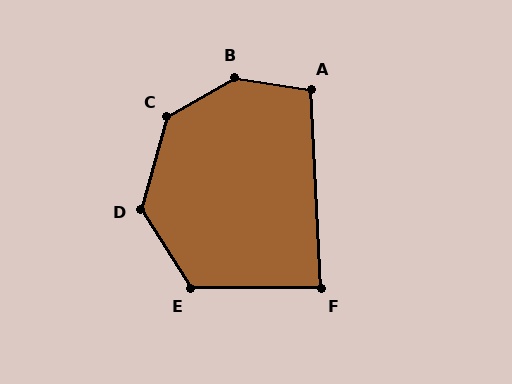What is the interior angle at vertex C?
Approximately 136 degrees (obtuse).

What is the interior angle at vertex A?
Approximately 102 degrees (obtuse).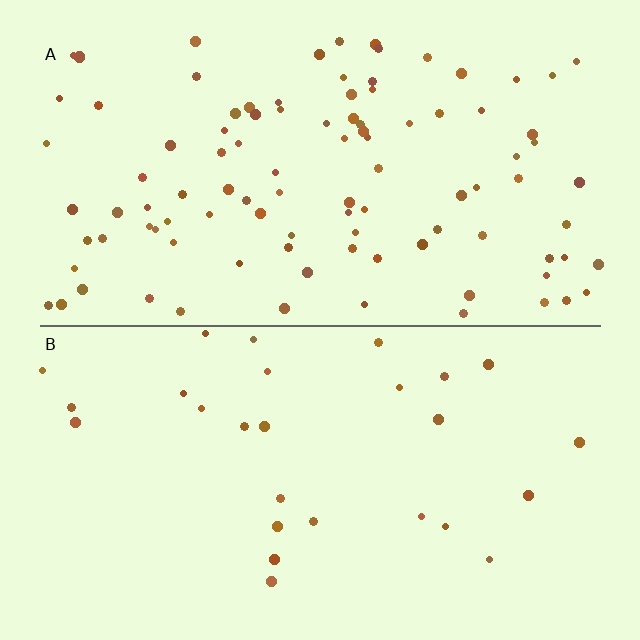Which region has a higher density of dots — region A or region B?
A (the top).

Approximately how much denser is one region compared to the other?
Approximately 3.7× — region A over region B.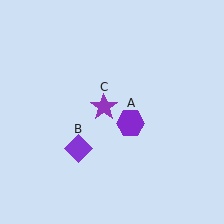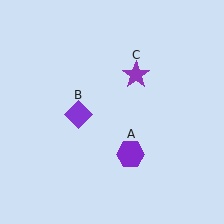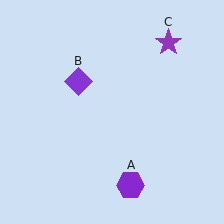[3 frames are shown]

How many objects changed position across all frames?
3 objects changed position: purple hexagon (object A), purple diamond (object B), purple star (object C).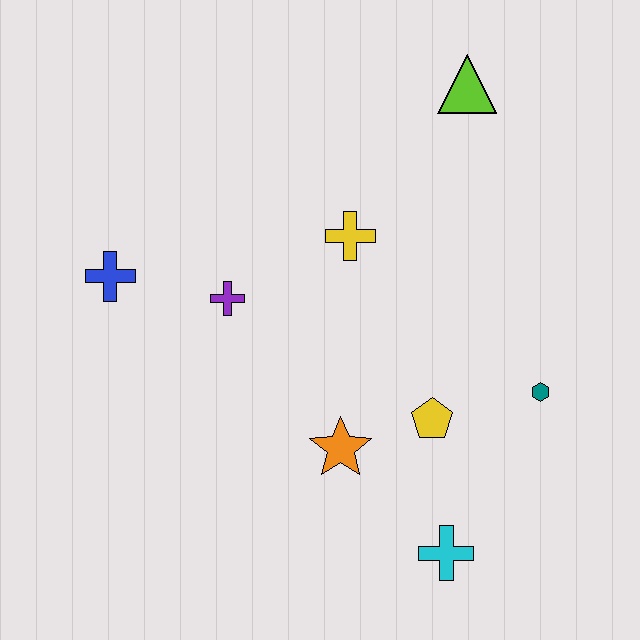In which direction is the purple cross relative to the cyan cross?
The purple cross is above the cyan cross.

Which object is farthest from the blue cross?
The teal hexagon is farthest from the blue cross.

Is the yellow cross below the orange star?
No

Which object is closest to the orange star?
The yellow pentagon is closest to the orange star.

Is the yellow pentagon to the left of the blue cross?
No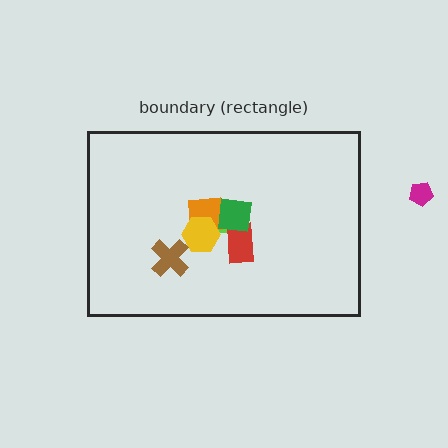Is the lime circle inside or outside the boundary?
Inside.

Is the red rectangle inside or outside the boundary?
Inside.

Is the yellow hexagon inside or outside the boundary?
Inside.